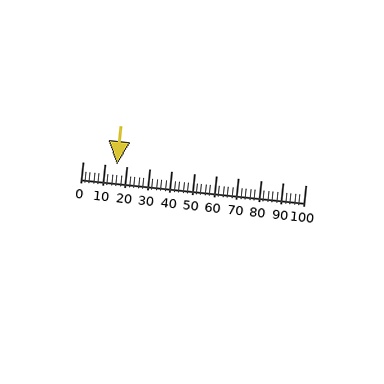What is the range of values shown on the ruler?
The ruler shows values from 0 to 100.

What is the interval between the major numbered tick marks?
The major tick marks are spaced 10 units apart.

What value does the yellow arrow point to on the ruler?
The yellow arrow points to approximately 16.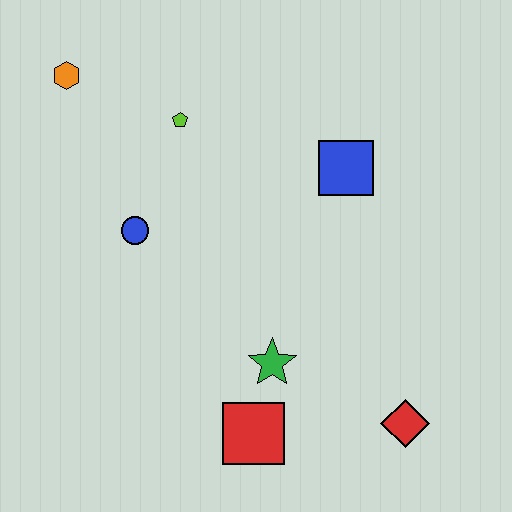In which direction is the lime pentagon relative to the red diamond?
The lime pentagon is above the red diamond.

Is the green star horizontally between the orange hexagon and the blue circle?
No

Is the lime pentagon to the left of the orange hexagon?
No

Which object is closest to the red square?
The green star is closest to the red square.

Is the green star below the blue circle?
Yes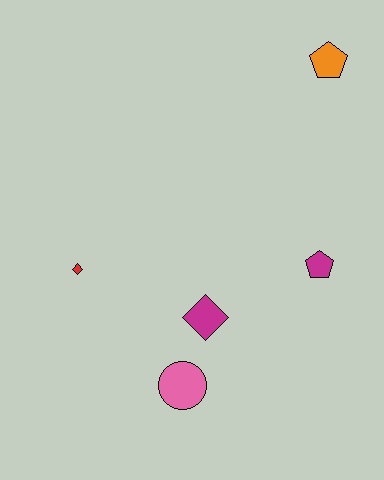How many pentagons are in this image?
There are 2 pentagons.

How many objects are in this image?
There are 5 objects.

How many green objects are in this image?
There are no green objects.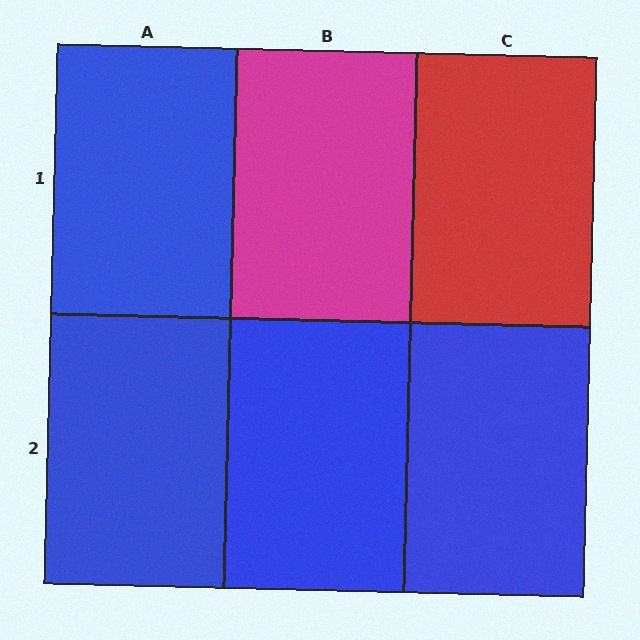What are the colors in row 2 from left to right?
Blue, blue, blue.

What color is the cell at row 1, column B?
Magenta.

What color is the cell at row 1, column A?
Blue.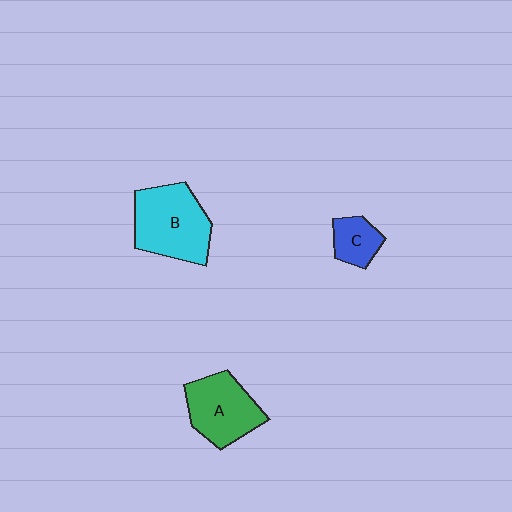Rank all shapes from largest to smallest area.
From largest to smallest: B (cyan), A (green), C (blue).